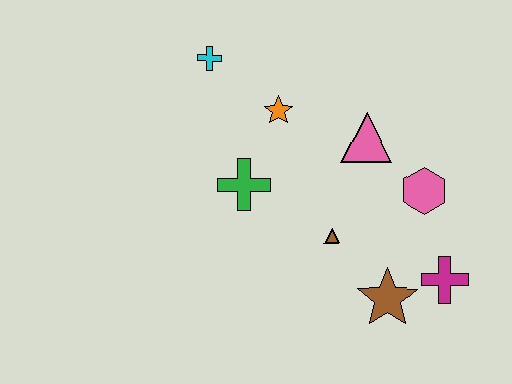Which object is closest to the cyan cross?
The orange star is closest to the cyan cross.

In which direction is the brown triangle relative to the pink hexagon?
The brown triangle is to the left of the pink hexagon.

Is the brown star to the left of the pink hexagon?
Yes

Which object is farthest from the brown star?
The cyan cross is farthest from the brown star.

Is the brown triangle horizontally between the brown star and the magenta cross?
No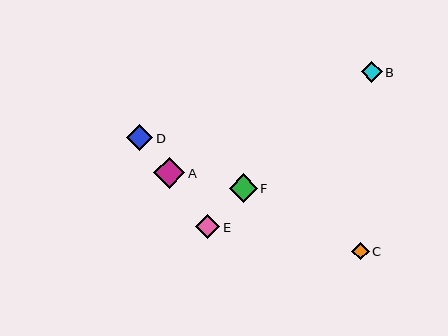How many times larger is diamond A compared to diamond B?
Diamond A is approximately 1.5 times the size of diamond B.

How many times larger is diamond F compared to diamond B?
Diamond F is approximately 1.4 times the size of diamond B.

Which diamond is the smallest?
Diamond C is the smallest with a size of approximately 18 pixels.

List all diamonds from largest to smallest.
From largest to smallest: A, F, D, E, B, C.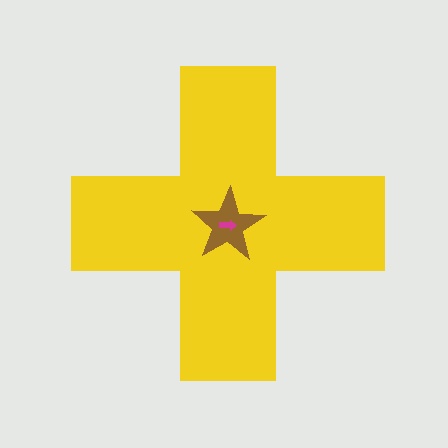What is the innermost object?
The magenta arrow.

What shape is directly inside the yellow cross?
The brown star.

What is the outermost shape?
The yellow cross.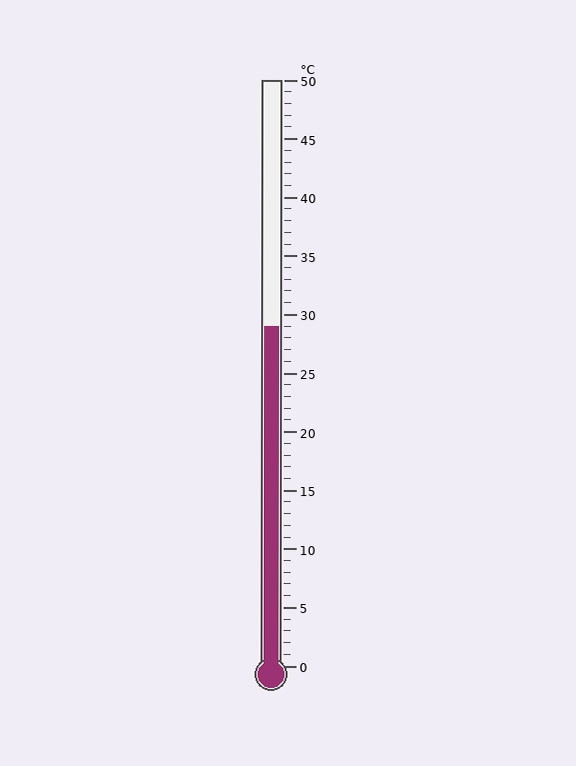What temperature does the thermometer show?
The thermometer shows approximately 29°C.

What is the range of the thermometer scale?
The thermometer scale ranges from 0°C to 50°C.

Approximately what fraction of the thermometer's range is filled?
The thermometer is filled to approximately 60% of its range.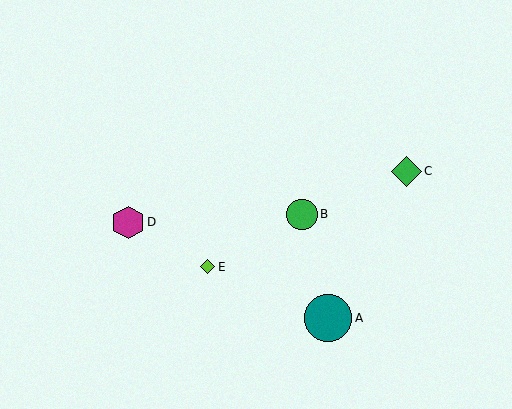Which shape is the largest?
The teal circle (labeled A) is the largest.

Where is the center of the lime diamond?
The center of the lime diamond is at (208, 267).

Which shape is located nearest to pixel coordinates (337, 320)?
The teal circle (labeled A) at (328, 318) is nearest to that location.